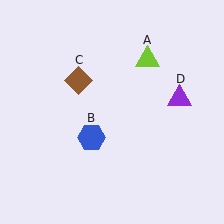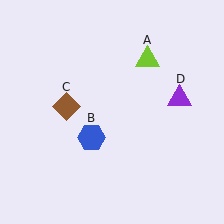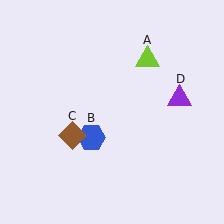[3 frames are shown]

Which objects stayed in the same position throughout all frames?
Lime triangle (object A) and blue hexagon (object B) and purple triangle (object D) remained stationary.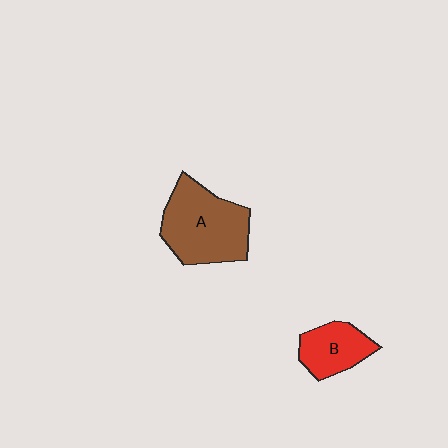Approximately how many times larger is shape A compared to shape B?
Approximately 1.8 times.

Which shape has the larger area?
Shape A (brown).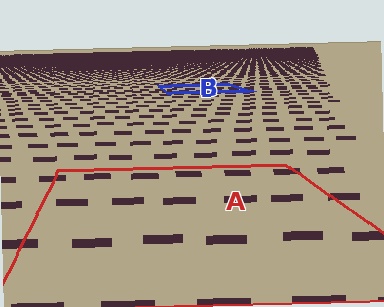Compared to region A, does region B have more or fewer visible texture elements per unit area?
Region B has more texture elements per unit area — they are packed more densely because it is farther away.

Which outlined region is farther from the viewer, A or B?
Region B is farther from the viewer — the texture elements inside it appear smaller and more densely packed.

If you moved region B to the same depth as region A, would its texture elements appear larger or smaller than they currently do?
They would appear larger. At a closer depth, the same texture elements are projected at a bigger on-screen size.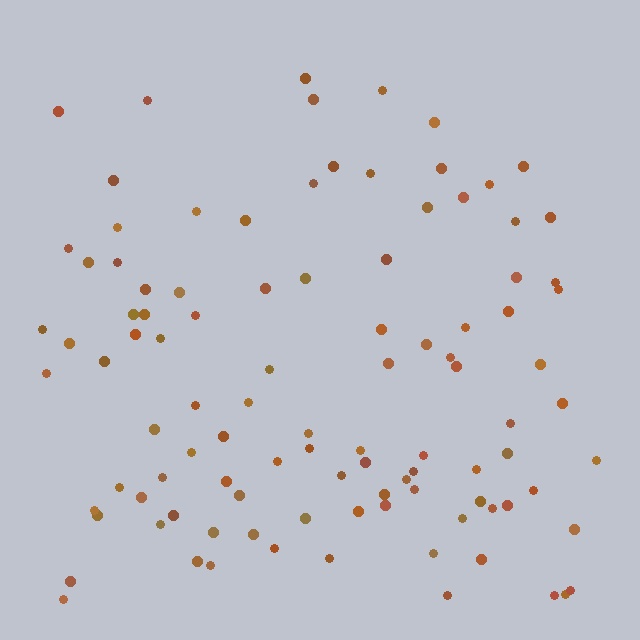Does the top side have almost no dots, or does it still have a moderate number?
Still a moderate number, just noticeably fewer than the bottom.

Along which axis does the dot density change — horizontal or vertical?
Vertical.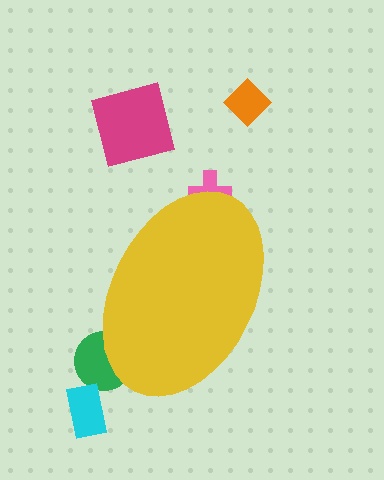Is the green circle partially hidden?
Yes, the green circle is partially hidden behind the yellow ellipse.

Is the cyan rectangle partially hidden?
No, the cyan rectangle is fully visible.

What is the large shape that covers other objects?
A yellow ellipse.